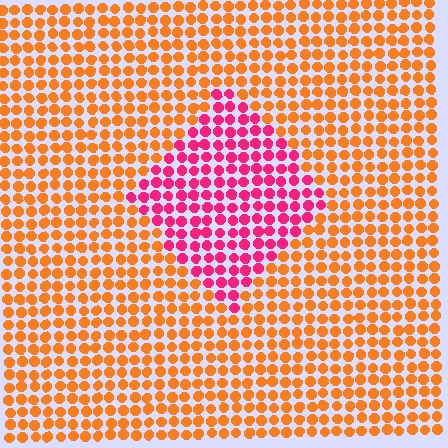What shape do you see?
I see a diamond.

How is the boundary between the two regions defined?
The boundary is defined purely by a slight shift in hue (about 52 degrees). Spacing, size, and orientation are identical on both sides.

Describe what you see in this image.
The image is filled with small orange elements in a uniform arrangement. A diamond-shaped region is visible where the elements are tinted to a slightly different hue, forming a subtle color boundary.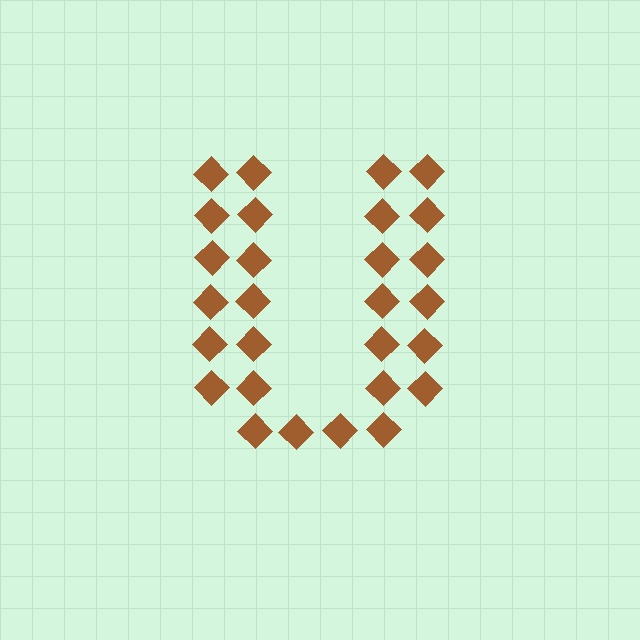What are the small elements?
The small elements are diamonds.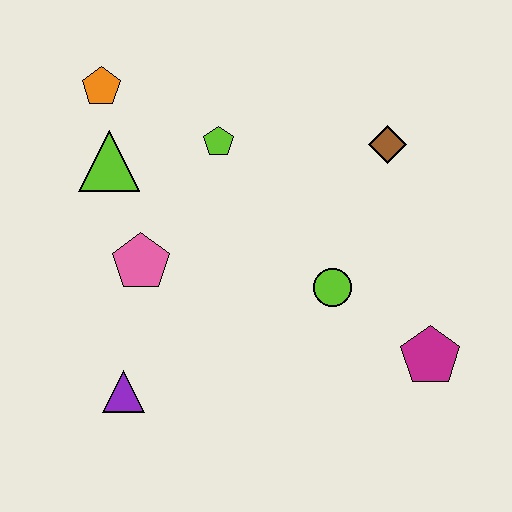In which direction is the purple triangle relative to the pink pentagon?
The purple triangle is below the pink pentagon.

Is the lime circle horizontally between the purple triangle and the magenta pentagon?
Yes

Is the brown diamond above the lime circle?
Yes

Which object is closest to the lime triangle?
The orange pentagon is closest to the lime triangle.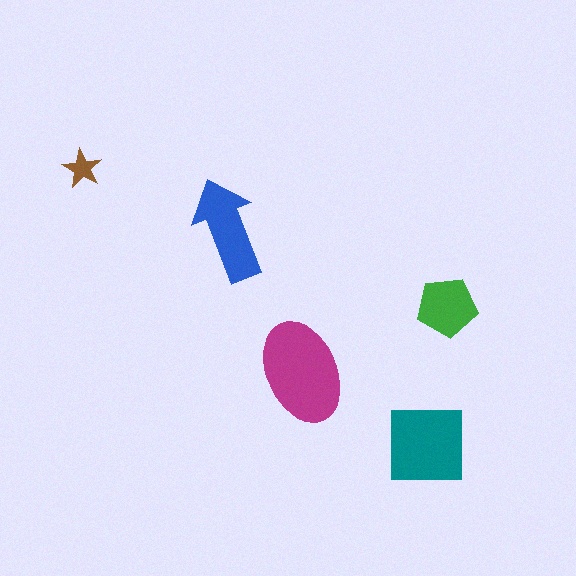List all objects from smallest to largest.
The brown star, the green pentagon, the blue arrow, the teal square, the magenta ellipse.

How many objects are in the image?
There are 5 objects in the image.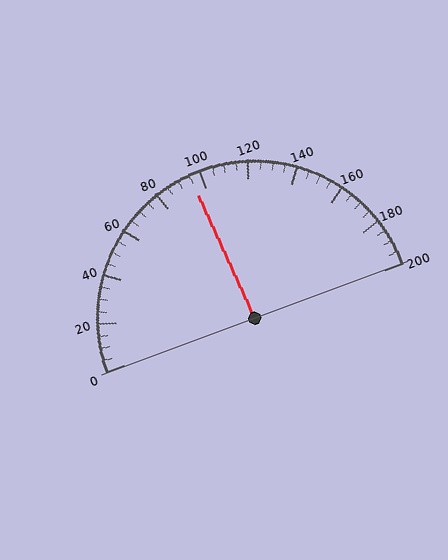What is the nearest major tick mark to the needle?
The nearest major tick mark is 100.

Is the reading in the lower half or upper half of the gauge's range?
The reading is in the lower half of the range (0 to 200).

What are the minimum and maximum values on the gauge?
The gauge ranges from 0 to 200.